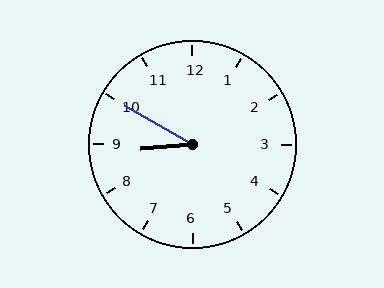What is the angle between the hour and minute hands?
Approximately 35 degrees.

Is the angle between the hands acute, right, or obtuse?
It is acute.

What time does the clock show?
8:50.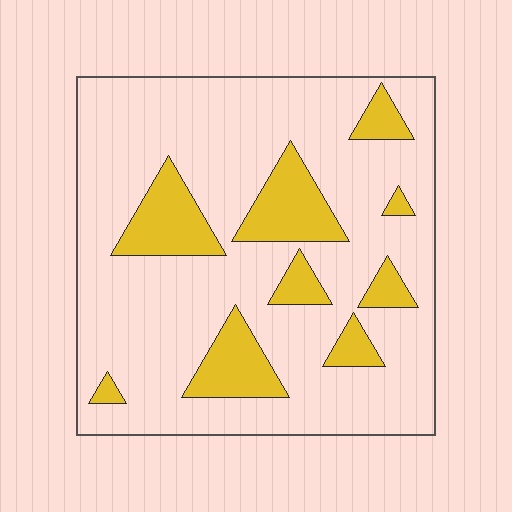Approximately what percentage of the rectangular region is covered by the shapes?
Approximately 20%.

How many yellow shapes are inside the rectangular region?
9.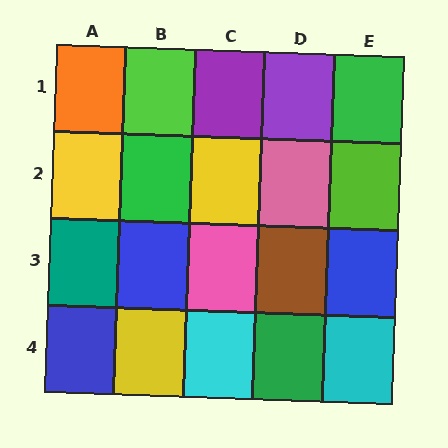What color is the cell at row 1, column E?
Green.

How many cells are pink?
2 cells are pink.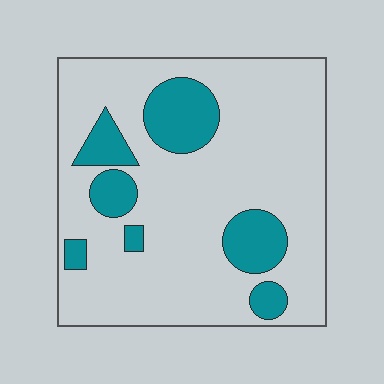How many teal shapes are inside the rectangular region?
7.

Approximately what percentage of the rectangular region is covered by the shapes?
Approximately 20%.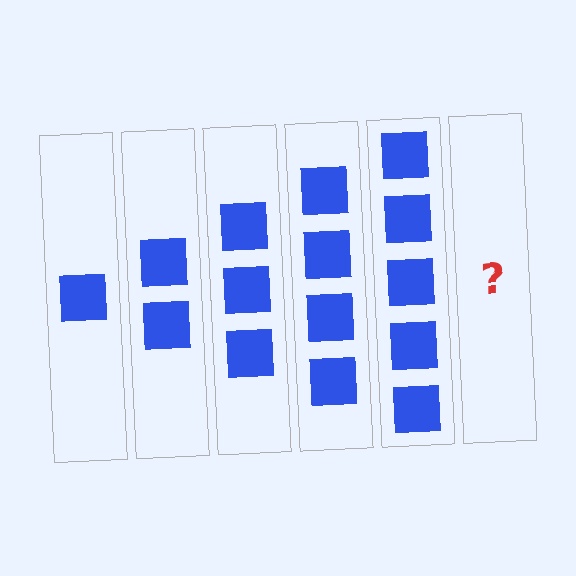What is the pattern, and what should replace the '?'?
The pattern is that each step adds one more square. The '?' should be 6 squares.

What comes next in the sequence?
The next element should be 6 squares.